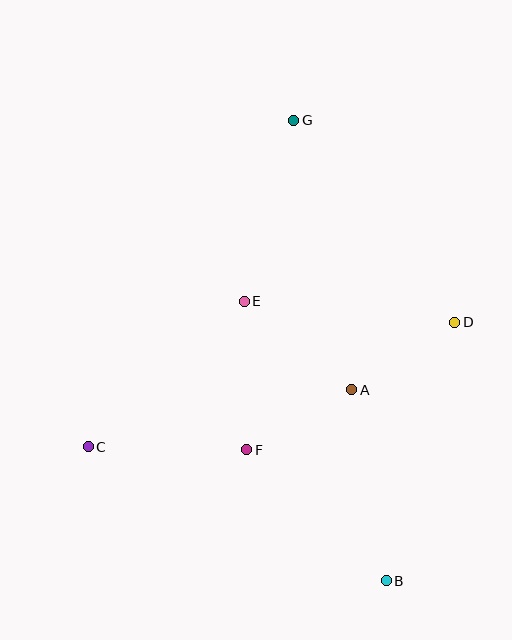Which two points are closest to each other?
Points A and F are closest to each other.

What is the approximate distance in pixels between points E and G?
The distance between E and G is approximately 187 pixels.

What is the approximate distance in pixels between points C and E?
The distance between C and E is approximately 213 pixels.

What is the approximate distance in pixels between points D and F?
The distance between D and F is approximately 244 pixels.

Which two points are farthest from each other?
Points B and G are farthest from each other.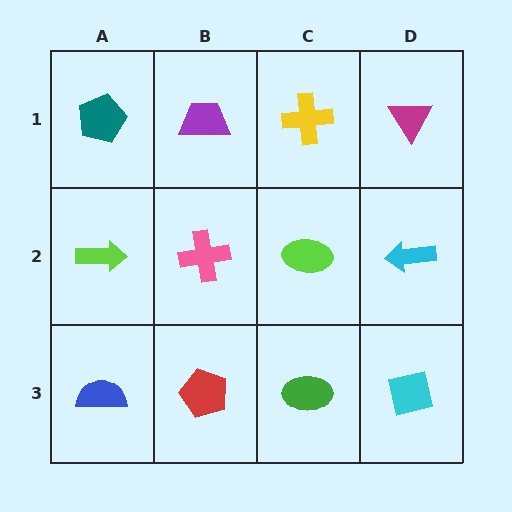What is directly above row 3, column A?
A lime arrow.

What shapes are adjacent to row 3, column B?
A pink cross (row 2, column B), a blue semicircle (row 3, column A), a green ellipse (row 3, column C).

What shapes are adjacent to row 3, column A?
A lime arrow (row 2, column A), a red pentagon (row 3, column B).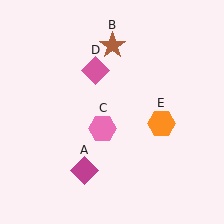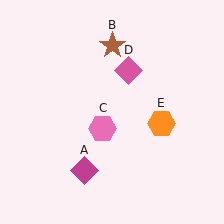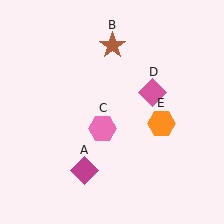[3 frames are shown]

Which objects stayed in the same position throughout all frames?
Magenta diamond (object A) and brown star (object B) and pink hexagon (object C) and orange hexagon (object E) remained stationary.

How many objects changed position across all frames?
1 object changed position: pink diamond (object D).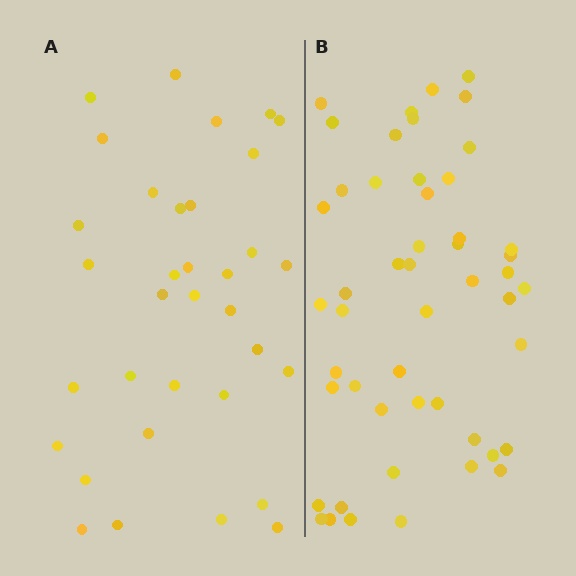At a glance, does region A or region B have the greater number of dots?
Region B (the right region) has more dots.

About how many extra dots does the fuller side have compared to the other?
Region B has approximately 15 more dots than region A.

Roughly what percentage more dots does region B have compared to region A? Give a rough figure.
About 45% more.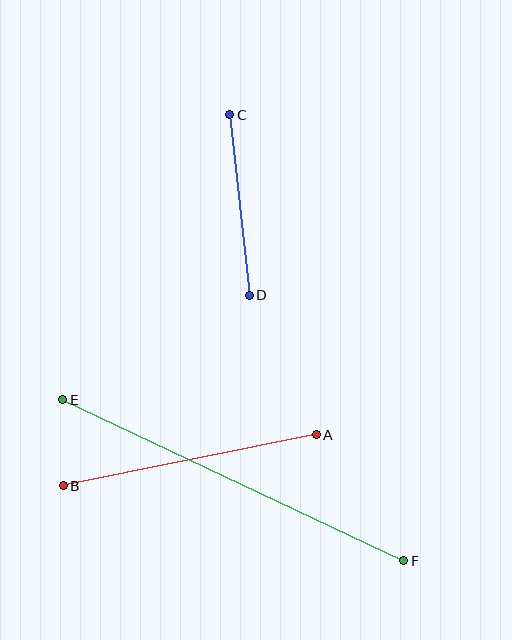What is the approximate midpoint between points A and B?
The midpoint is at approximately (190, 460) pixels.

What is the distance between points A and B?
The distance is approximately 258 pixels.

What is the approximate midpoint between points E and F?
The midpoint is at approximately (233, 480) pixels.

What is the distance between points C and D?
The distance is approximately 182 pixels.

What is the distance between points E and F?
The distance is approximately 377 pixels.